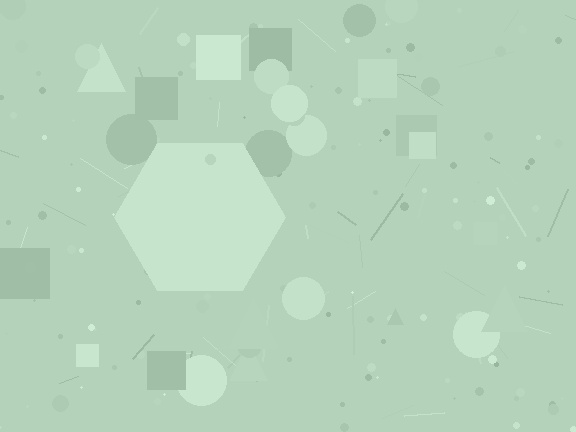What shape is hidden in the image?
A hexagon is hidden in the image.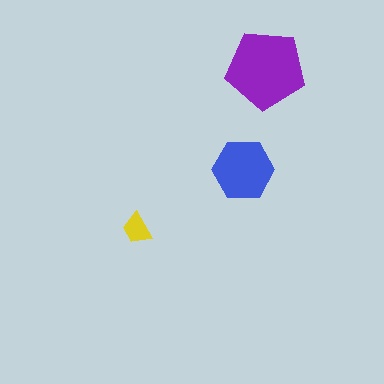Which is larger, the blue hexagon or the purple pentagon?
The purple pentagon.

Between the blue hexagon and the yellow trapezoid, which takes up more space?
The blue hexagon.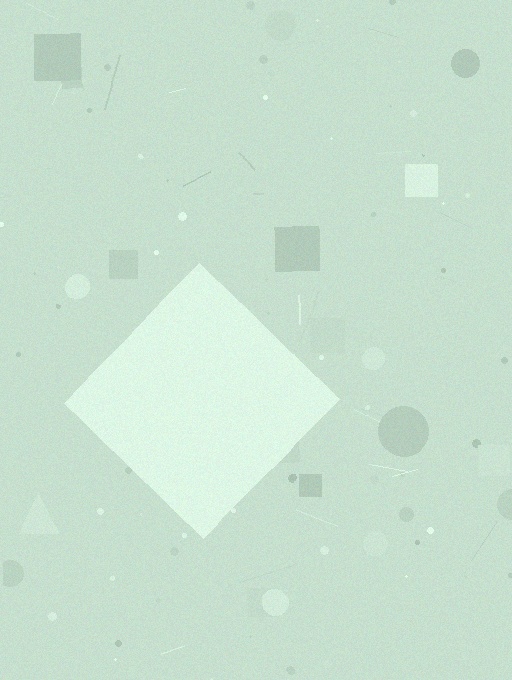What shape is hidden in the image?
A diamond is hidden in the image.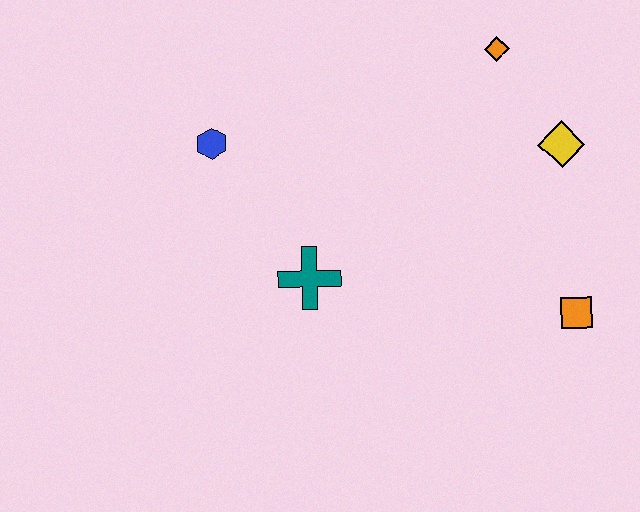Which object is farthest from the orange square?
The blue hexagon is farthest from the orange square.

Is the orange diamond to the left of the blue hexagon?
No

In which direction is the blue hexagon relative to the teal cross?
The blue hexagon is above the teal cross.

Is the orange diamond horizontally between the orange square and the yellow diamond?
No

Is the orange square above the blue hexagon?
No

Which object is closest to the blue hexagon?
The teal cross is closest to the blue hexagon.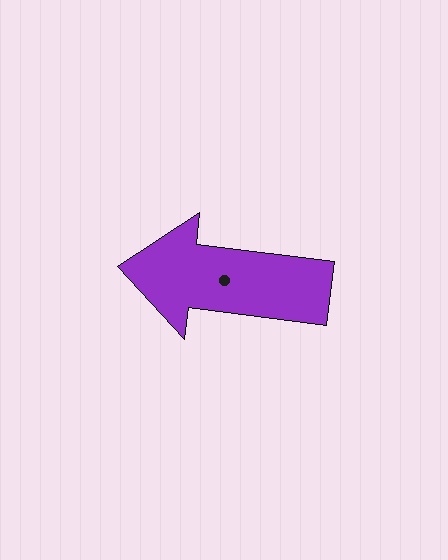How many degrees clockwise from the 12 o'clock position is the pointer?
Approximately 277 degrees.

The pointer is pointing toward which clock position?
Roughly 9 o'clock.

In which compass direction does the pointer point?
West.